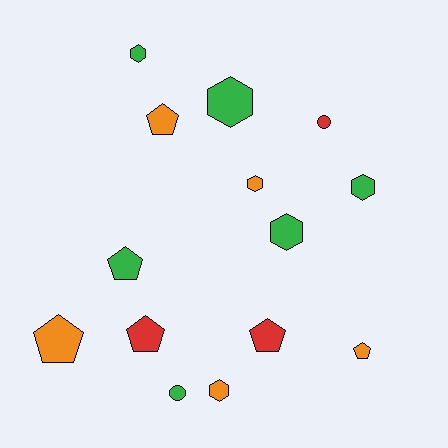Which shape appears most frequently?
Hexagon, with 6 objects.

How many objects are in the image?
There are 14 objects.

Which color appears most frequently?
Green, with 6 objects.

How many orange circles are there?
There are no orange circles.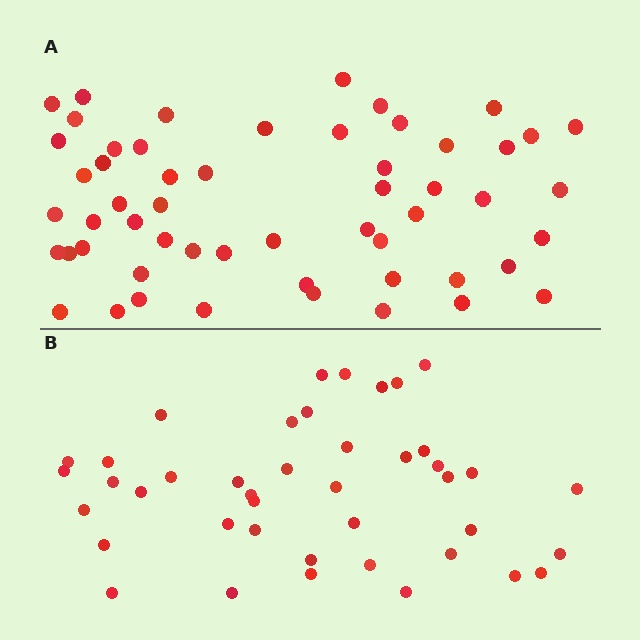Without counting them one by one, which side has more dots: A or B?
Region A (the top region) has more dots.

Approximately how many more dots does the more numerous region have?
Region A has approximately 15 more dots than region B.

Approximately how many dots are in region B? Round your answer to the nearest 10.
About 40 dots. (The exact count is 42, which rounds to 40.)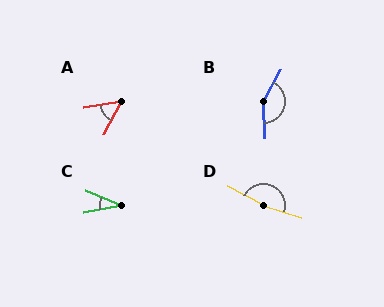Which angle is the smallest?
C, at approximately 33 degrees.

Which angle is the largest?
D, at approximately 170 degrees.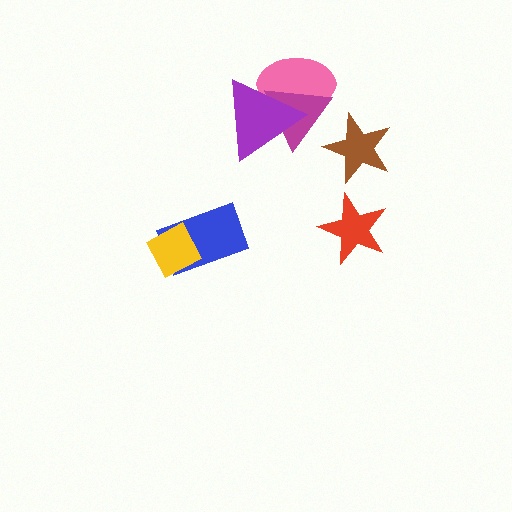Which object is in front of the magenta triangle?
The purple triangle is in front of the magenta triangle.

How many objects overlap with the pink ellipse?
2 objects overlap with the pink ellipse.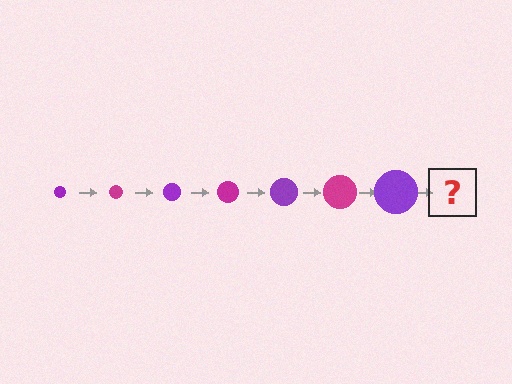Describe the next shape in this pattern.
It should be a magenta circle, larger than the previous one.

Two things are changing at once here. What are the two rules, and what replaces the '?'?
The two rules are that the circle grows larger each step and the color cycles through purple and magenta. The '?' should be a magenta circle, larger than the previous one.